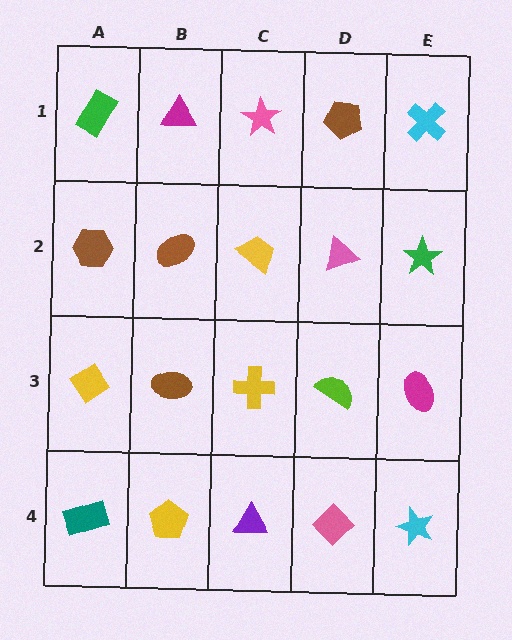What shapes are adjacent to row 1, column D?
A pink triangle (row 2, column D), a pink star (row 1, column C), a cyan cross (row 1, column E).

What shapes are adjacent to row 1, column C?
A yellow trapezoid (row 2, column C), a magenta triangle (row 1, column B), a brown pentagon (row 1, column D).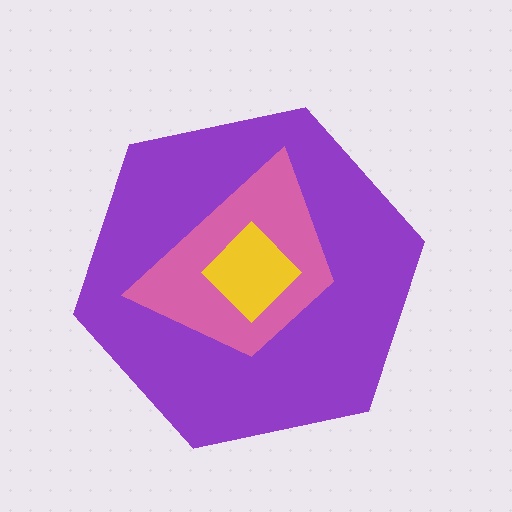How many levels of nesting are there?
3.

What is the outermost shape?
The purple hexagon.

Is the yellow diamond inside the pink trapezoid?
Yes.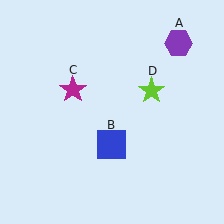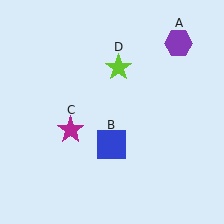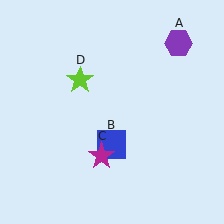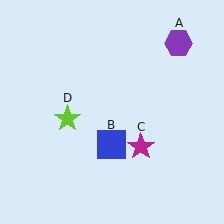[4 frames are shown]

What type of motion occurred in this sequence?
The magenta star (object C), lime star (object D) rotated counterclockwise around the center of the scene.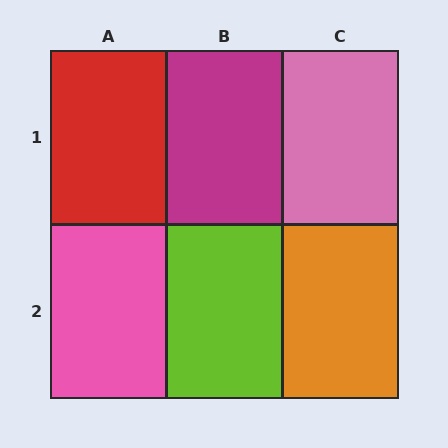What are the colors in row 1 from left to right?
Red, magenta, pink.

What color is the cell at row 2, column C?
Orange.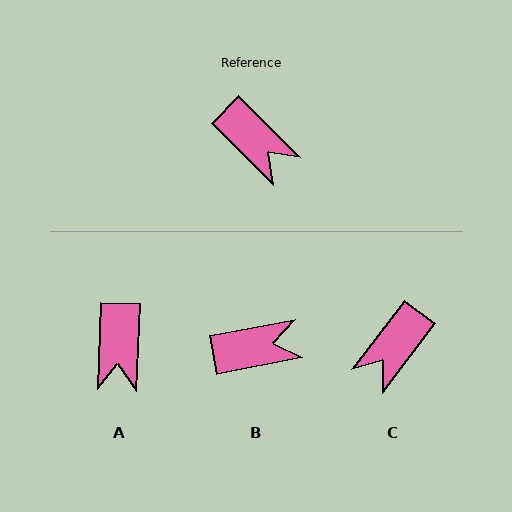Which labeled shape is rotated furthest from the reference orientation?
C, about 82 degrees away.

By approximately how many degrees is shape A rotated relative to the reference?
Approximately 48 degrees clockwise.